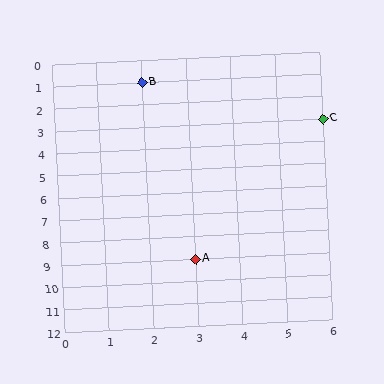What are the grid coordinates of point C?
Point C is at grid coordinates (6, 3).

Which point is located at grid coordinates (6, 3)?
Point C is at (6, 3).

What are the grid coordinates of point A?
Point A is at grid coordinates (3, 9).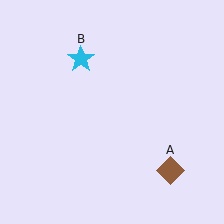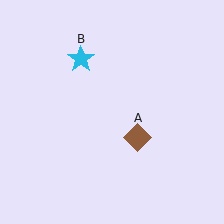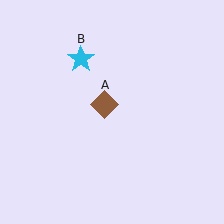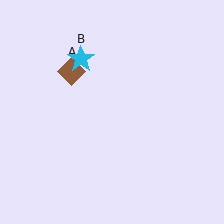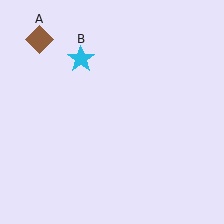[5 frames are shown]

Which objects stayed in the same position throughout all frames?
Cyan star (object B) remained stationary.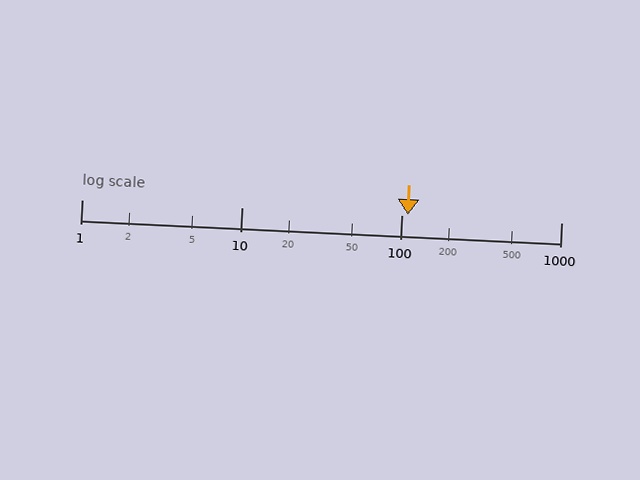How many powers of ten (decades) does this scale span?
The scale spans 3 decades, from 1 to 1000.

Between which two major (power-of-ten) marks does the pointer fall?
The pointer is between 100 and 1000.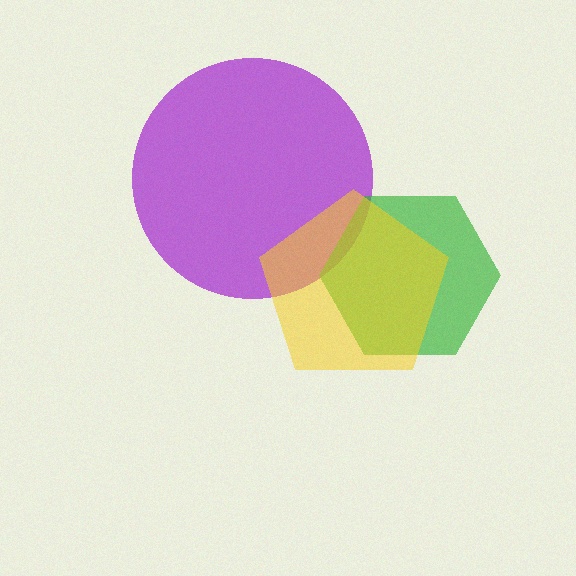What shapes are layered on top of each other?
The layered shapes are: a purple circle, a green hexagon, a yellow pentagon.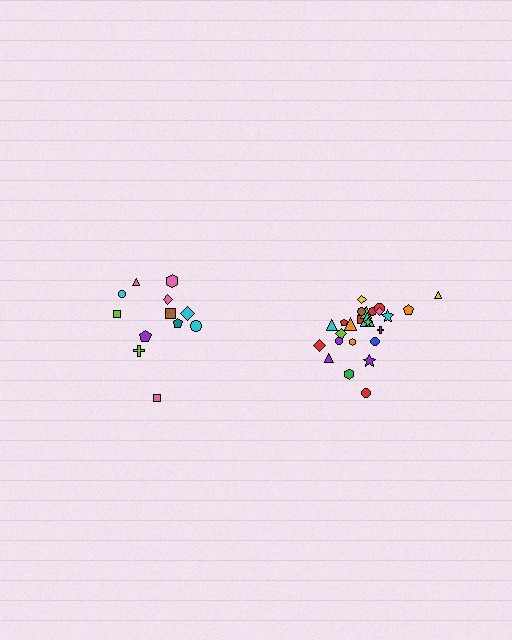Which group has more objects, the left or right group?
The right group.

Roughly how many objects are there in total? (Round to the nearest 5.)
Roughly 35 objects in total.